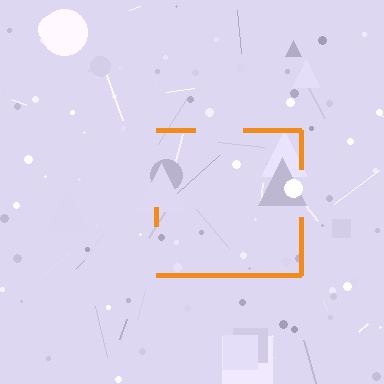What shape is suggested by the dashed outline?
The dashed outline suggests a square.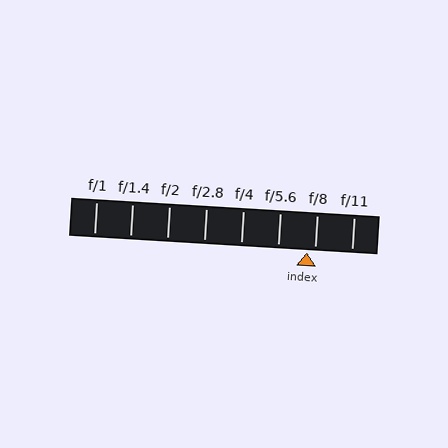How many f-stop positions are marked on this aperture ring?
There are 8 f-stop positions marked.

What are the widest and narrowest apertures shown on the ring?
The widest aperture shown is f/1 and the narrowest is f/11.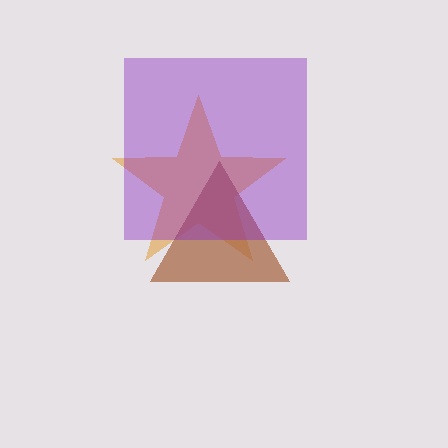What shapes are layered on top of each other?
The layered shapes are: an orange star, a brown triangle, a purple square.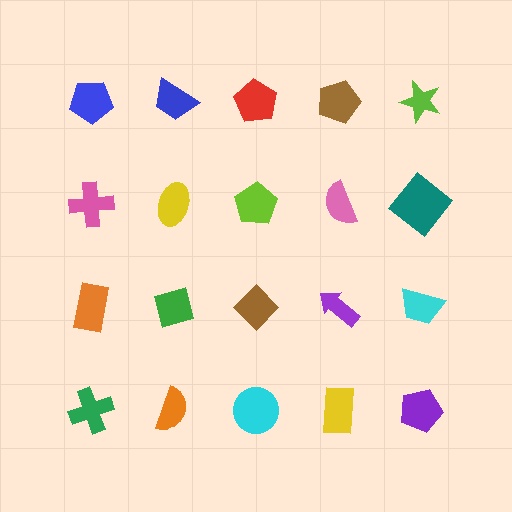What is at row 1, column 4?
A brown pentagon.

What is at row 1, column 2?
A blue trapezoid.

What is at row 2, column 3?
A lime pentagon.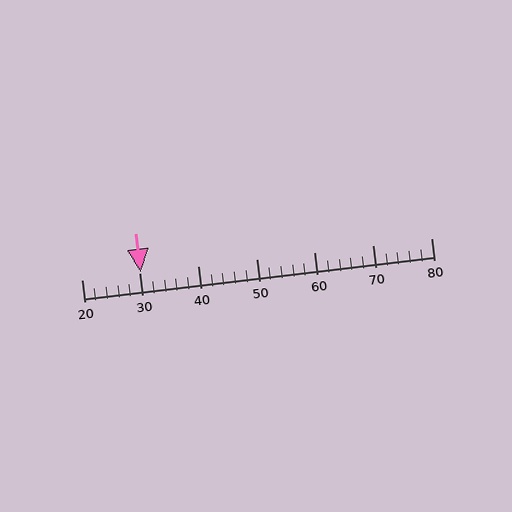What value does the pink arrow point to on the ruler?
The pink arrow points to approximately 30.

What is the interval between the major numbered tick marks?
The major tick marks are spaced 10 units apart.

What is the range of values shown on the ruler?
The ruler shows values from 20 to 80.